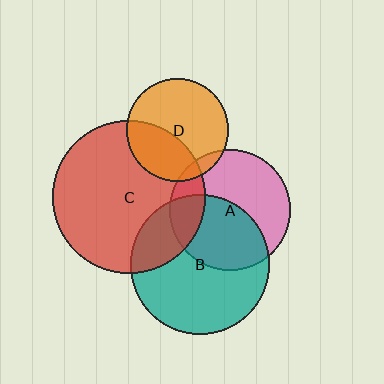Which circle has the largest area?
Circle C (red).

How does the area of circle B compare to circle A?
Approximately 1.3 times.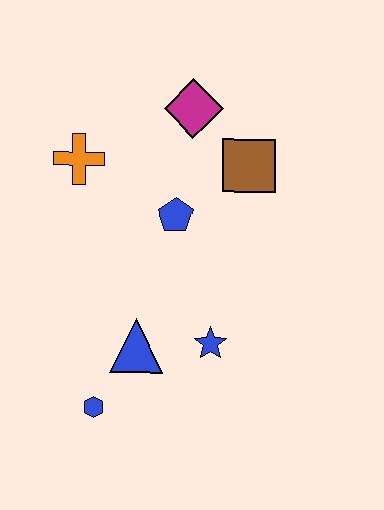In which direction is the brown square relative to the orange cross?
The brown square is to the right of the orange cross.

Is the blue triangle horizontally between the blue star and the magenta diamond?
No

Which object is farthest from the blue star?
The magenta diamond is farthest from the blue star.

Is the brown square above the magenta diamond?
No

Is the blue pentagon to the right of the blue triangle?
Yes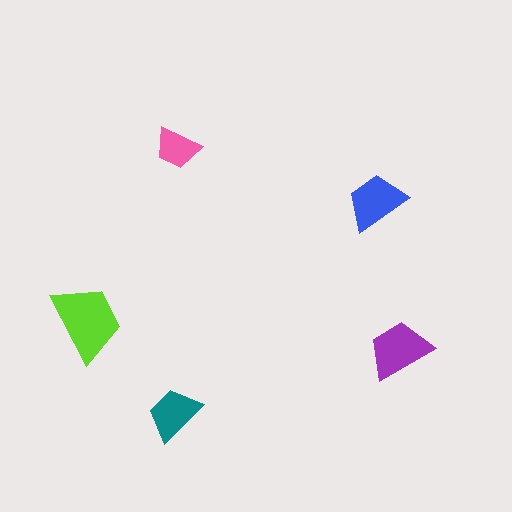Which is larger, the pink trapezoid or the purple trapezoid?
The purple one.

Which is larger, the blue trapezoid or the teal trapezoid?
The blue one.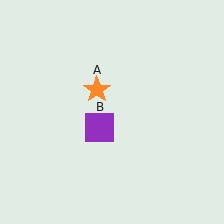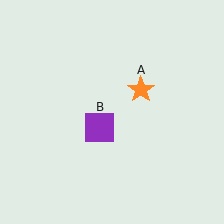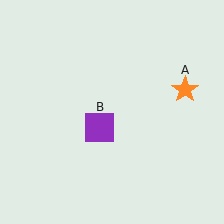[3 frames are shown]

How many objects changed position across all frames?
1 object changed position: orange star (object A).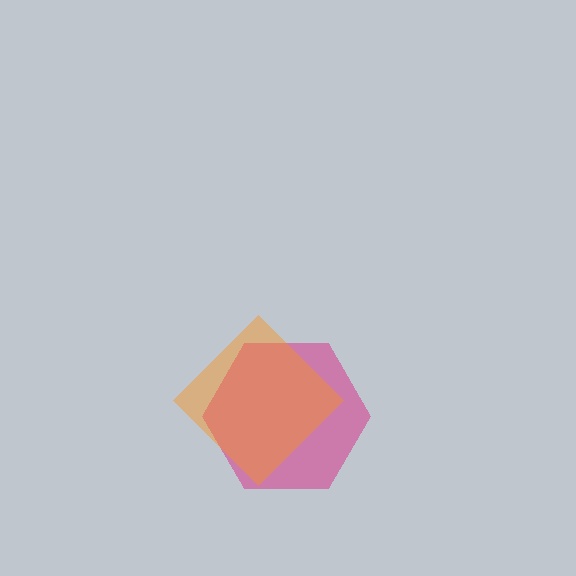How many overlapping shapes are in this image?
There are 2 overlapping shapes in the image.